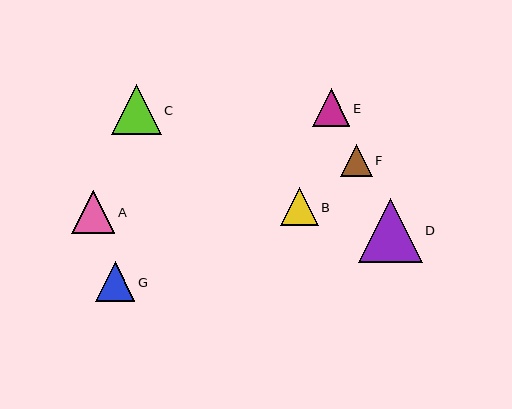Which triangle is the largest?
Triangle D is the largest with a size of approximately 64 pixels.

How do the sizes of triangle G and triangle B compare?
Triangle G and triangle B are approximately the same size.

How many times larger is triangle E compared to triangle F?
Triangle E is approximately 1.2 times the size of triangle F.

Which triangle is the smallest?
Triangle F is the smallest with a size of approximately 32 pixels.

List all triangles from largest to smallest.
From largest to smallest: D, C, A, G, B, E, F.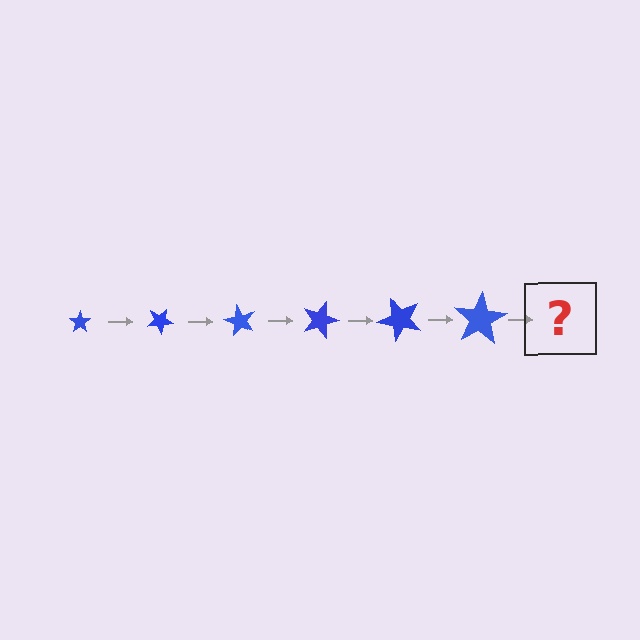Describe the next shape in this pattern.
It should be a star, larger than the previous one and rotated 180 degrees from the start.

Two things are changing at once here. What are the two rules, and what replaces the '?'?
The two rules are that the star grows larger each step and it rotates 30 degrees each step. The '?' should be a star, larger than the previous one and rotated 180 degrees from the start.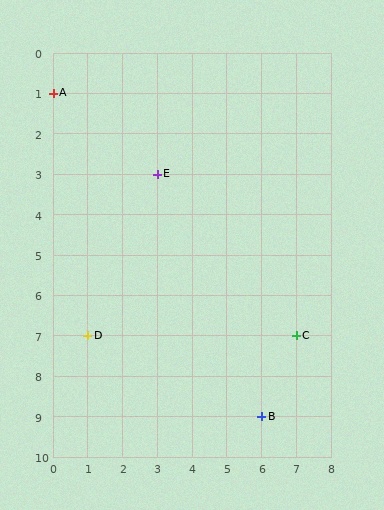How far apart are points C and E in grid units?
Points C and E are 4 columns and 4 rows apart (about 5.7 grid units diagonally).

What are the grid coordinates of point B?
Point B is at grid coordinates (6, 9).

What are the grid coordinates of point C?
Point C is at grid coordinates (7, 7).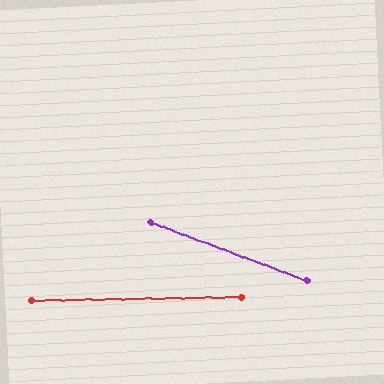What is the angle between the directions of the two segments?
Approximately 21 degrees.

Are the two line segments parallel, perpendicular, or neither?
Neither parallel nor perpendicular — they differ by about 21°.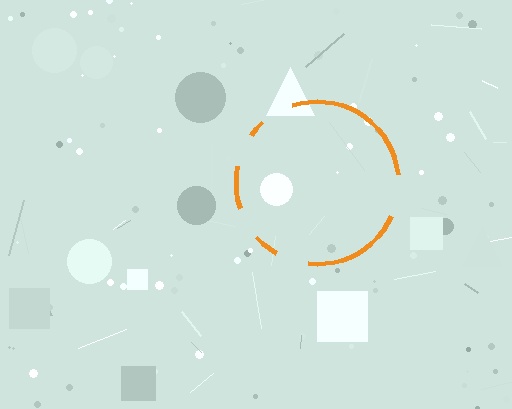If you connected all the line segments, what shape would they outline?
They would outline a circle.